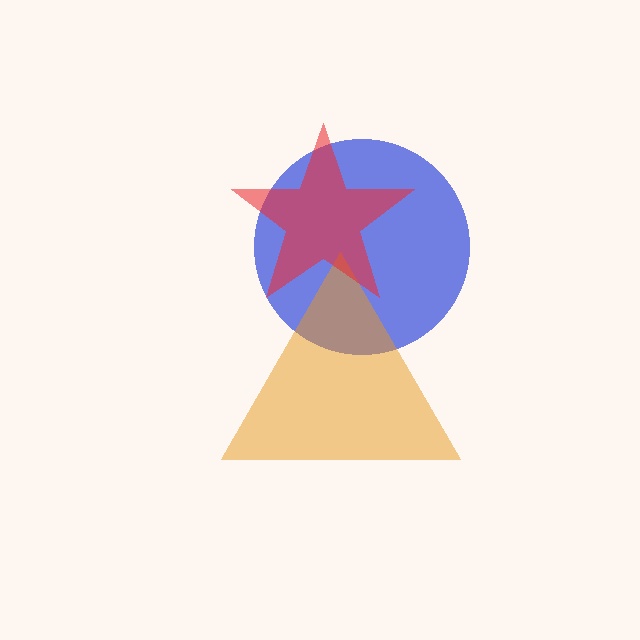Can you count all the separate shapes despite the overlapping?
Yes, there are 3 separate shapes.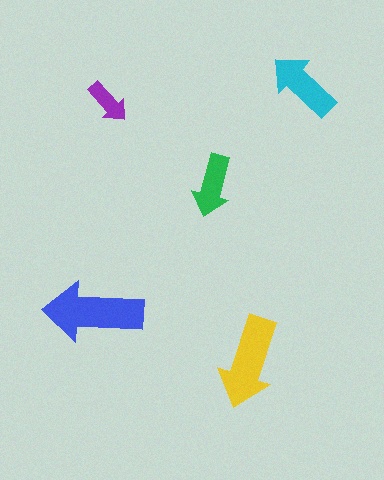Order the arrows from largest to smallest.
the blue one, the yellow one, the cyan one, the green one, the purple one.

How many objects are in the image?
There are 5 objects in the image.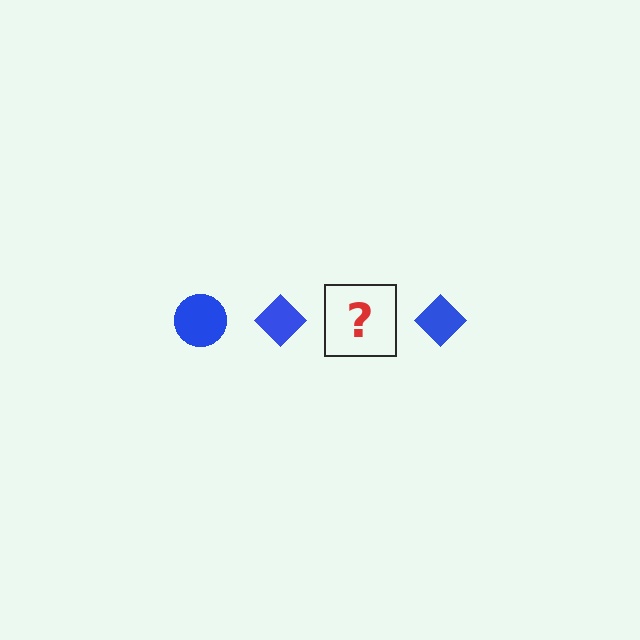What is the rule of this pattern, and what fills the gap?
The rule is that the pattern cycles through circle, diamond shapes in blue. The gap should be filled with a blue circle.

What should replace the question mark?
The question mark should be replaced with a blue circle.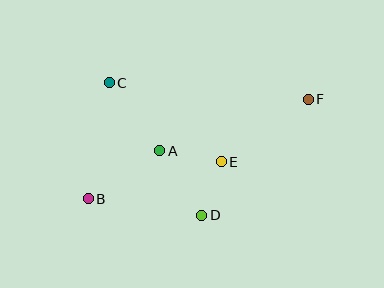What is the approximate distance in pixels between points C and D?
The distance between C and D is approximately 161 pixels.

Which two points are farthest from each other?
Points B and F are farthest from each other.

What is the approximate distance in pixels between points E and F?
The distance between E and F is approximately 107 pixels.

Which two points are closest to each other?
Points D and E are closest to each other.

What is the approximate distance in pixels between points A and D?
The distance between A and D is approximately 77 pixels.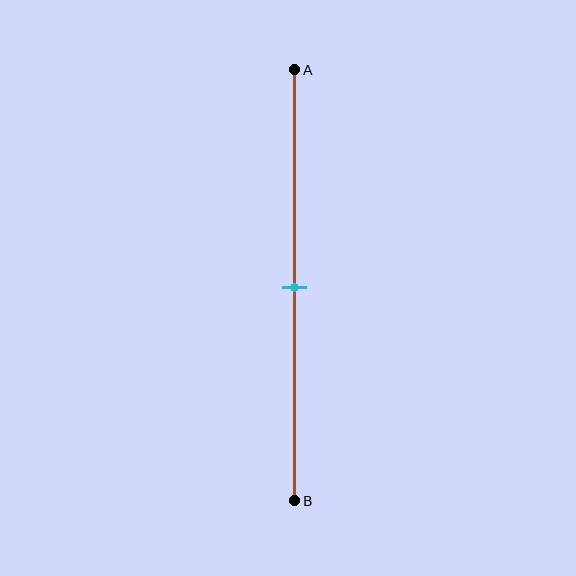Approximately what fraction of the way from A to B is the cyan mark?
The cyan mark is approximately 50% of the way from A to B.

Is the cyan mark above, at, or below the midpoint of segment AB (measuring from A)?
The cyan mark is approximately at the midpoint of segment AB.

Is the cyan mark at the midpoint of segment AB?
Yes, the mark is approximately at the midpoint.